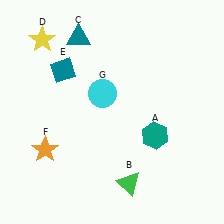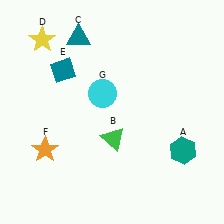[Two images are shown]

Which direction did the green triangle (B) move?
The green triangle (B) moved up.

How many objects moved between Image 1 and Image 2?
2 objects moved between the two images.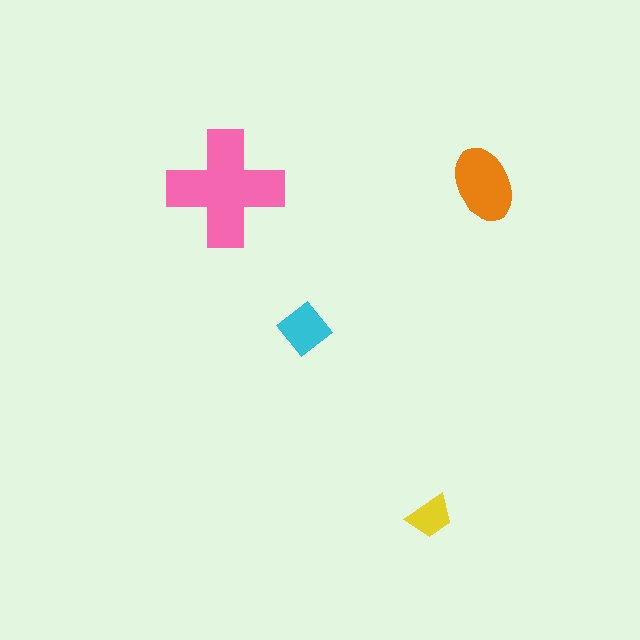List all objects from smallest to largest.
The yellow trapezoid, the cyan diamond, the orange ellipse, the pink cross.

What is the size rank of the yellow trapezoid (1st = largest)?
4th.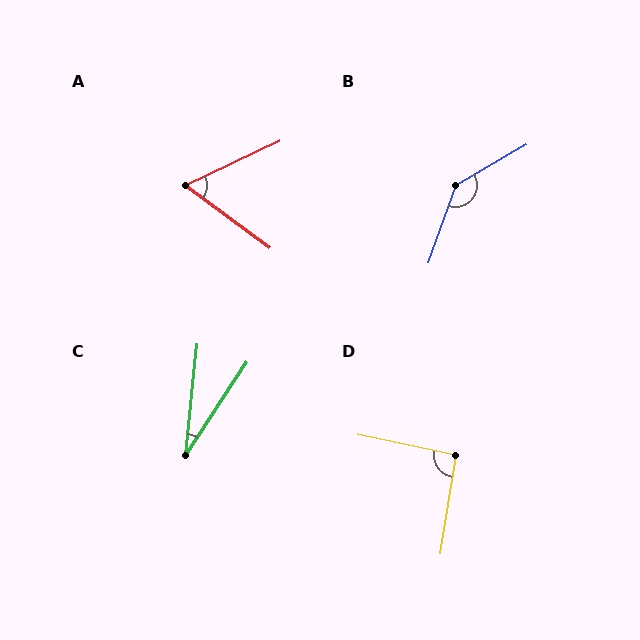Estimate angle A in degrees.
Approximately 62 degrees.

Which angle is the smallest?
C, at approximately 28 degrees.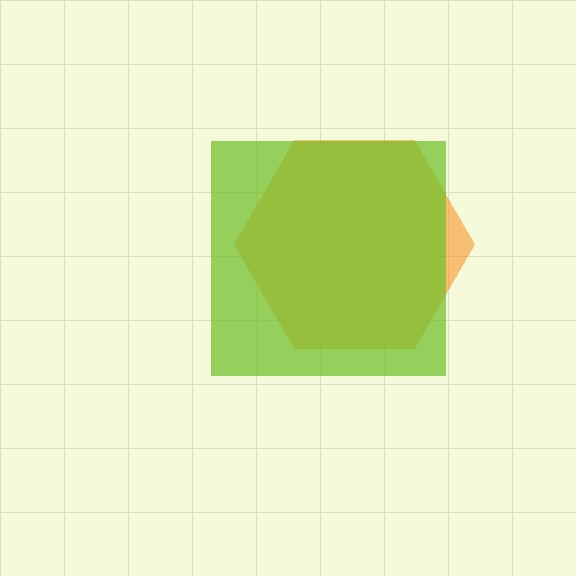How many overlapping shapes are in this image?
There are 2 overlapping shapes in the image.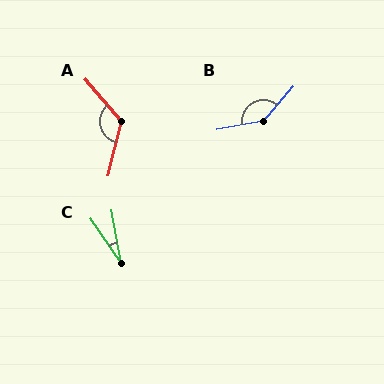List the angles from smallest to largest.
C (25°), A (125°), B (141°).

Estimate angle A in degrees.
Approximately 125 degrees.